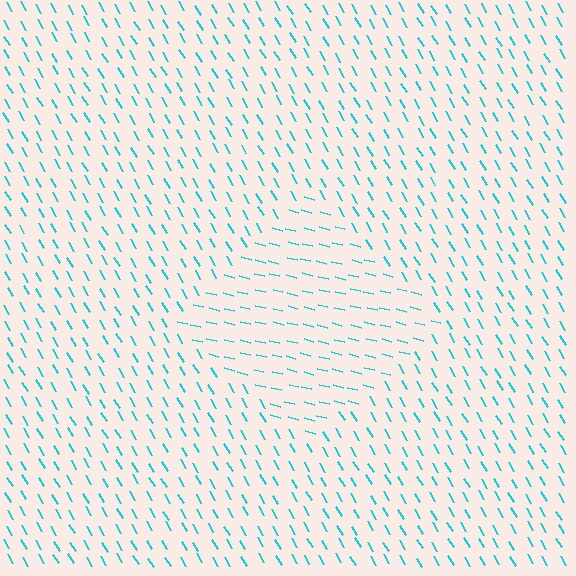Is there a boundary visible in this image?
Yes, there is a texture boundary formed by a change in line orientation.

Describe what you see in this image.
The image is filled with small cyan line segments. A diamond region in the image has lines oriented differently from the surrounding lines, creating a visible texture boundary.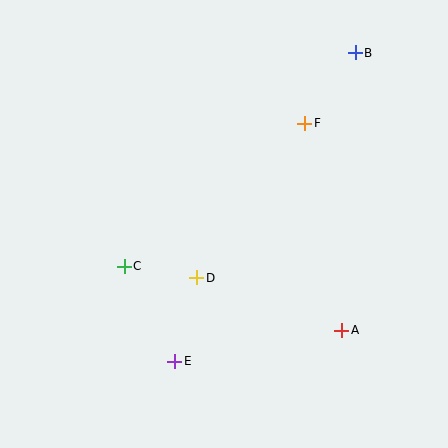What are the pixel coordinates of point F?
Point F is at (305, 123).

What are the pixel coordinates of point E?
Point E is at (175, 361).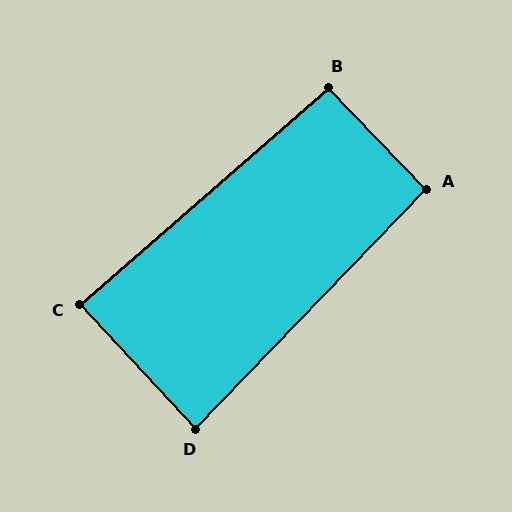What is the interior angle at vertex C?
Approximately 88 degrees (approximately right).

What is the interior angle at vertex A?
Approximately 92 degrees (approximately right).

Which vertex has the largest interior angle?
B, at approximately 93 degrees.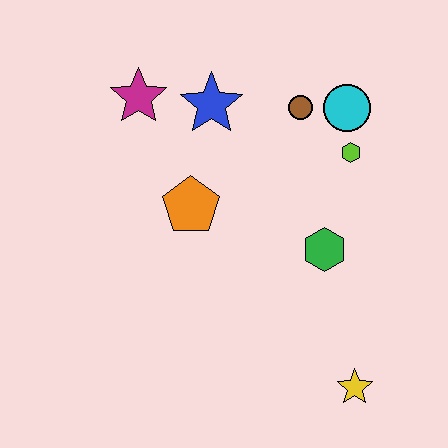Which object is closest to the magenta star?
The blue star is closest to the magenta star.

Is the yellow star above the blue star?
No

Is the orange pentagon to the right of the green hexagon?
No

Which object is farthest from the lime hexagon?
The yellow star is farthest from the lime hexagon.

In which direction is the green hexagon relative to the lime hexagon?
The green hexagon is below the lime hexagon.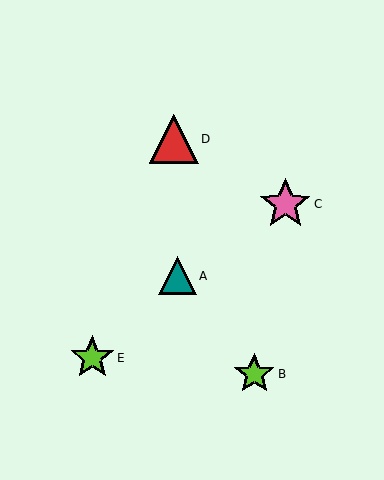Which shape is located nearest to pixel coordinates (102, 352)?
The lime star (labeled E) at (92, 358) is nearest to that location.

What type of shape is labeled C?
Shape C is a pink star.